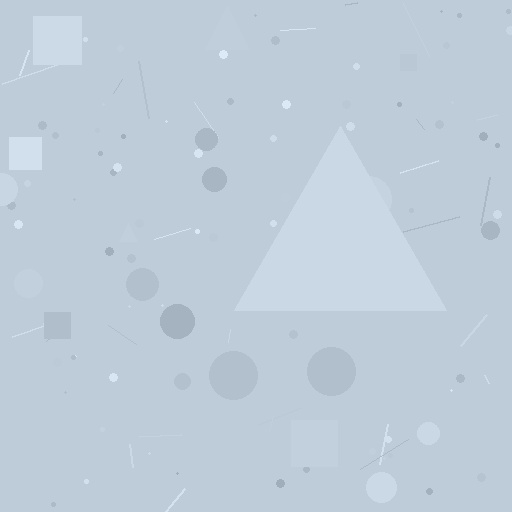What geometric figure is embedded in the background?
A triangle is embedded in the background.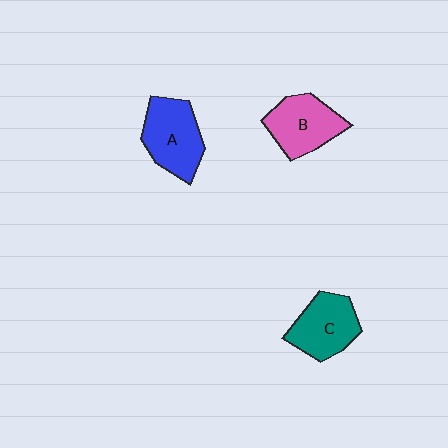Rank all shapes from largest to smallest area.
From largest to smallest: A (blue), B (pink), C (teal).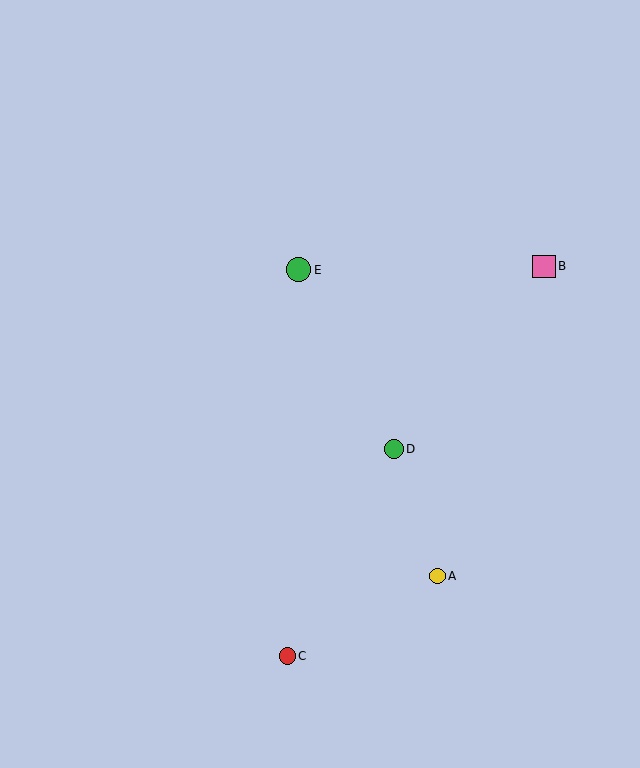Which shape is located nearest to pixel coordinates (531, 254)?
The pink square (labeled B) at (544, 266) is nearest to that location.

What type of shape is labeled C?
Shape C is a red circle.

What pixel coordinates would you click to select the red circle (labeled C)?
Click at (287, 656) to select the red circle C.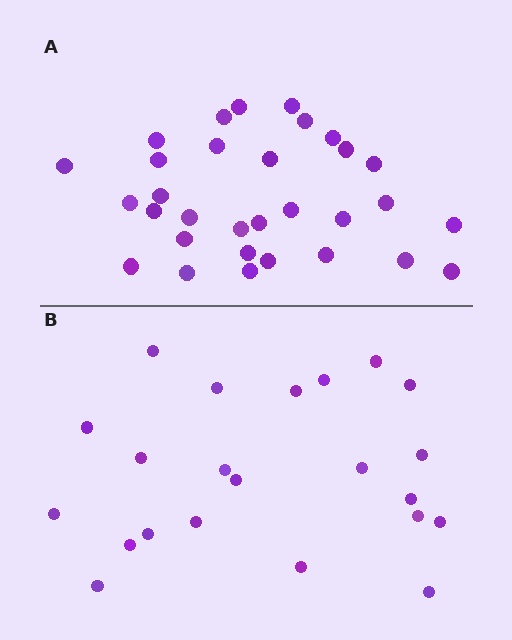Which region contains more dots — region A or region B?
Region A (the top region) has more dots.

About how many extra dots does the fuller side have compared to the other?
Region A has roughly 8 or so more dots than region B.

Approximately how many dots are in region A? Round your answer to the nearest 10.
About 30 dots. (The exact count is 31, which rounds to 30.)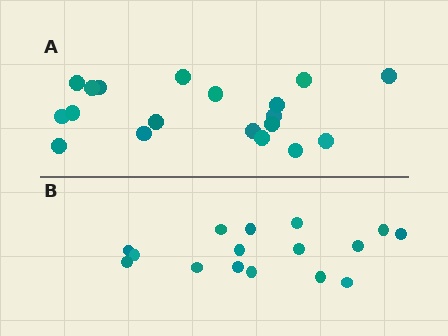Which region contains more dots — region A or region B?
Region A (the top region) has more dots.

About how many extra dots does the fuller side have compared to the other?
Region A has just a few more — roughly 2 or 3 more dots than region B.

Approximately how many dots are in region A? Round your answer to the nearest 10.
About 20 dots. (The exact count is 19, which rounds to 20.)